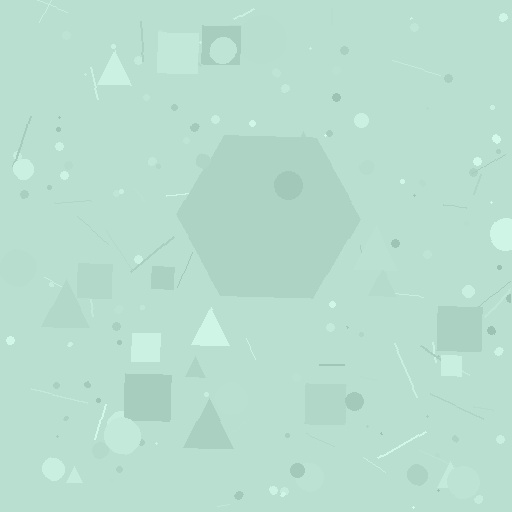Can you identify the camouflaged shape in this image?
The camouflaged shape is a hexagon.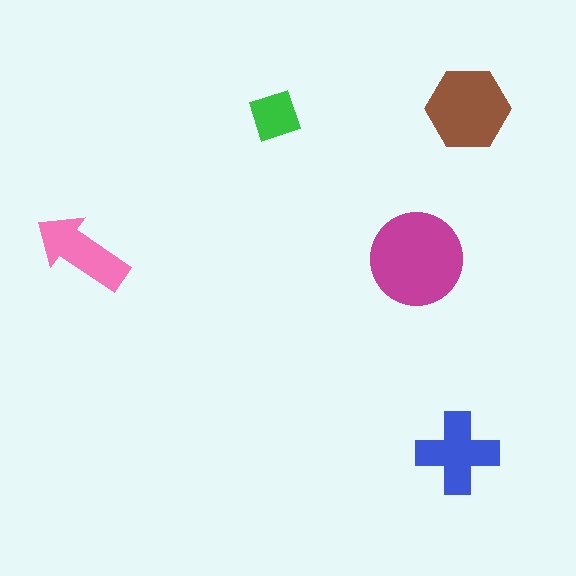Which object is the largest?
The magenta circle.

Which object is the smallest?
The green diamond.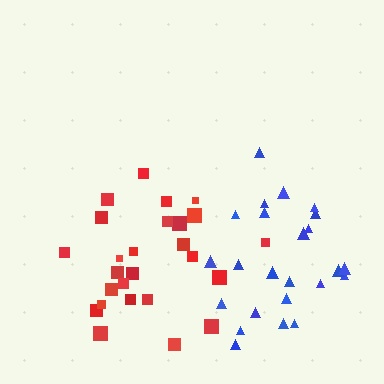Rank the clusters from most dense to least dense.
blue, red.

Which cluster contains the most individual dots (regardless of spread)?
Red (26).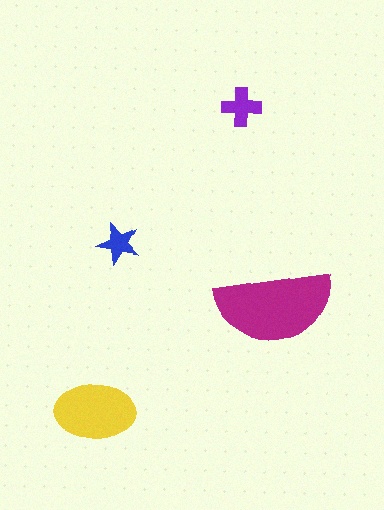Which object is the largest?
The magenta semicircle.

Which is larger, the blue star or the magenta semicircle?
The magenta semicircle.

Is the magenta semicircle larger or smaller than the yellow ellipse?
Larger.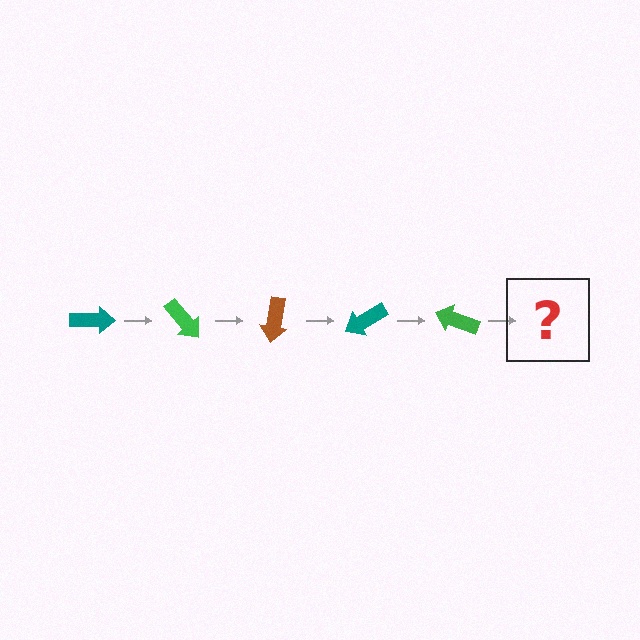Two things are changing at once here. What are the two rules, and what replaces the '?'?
The two rules are that it rotates 50 degrees each step and the color cycles through teal, green, and brown. The '?' should be a brown arrow, rotated 250 degrees from the start.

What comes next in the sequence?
The next element should be a brown arrow, rotated 250 degrees from the start.